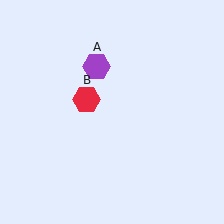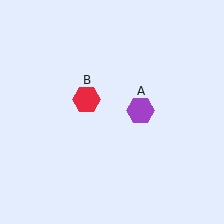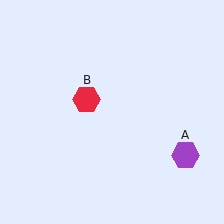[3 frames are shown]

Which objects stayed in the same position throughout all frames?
Red hexagon (object B) remained stationary.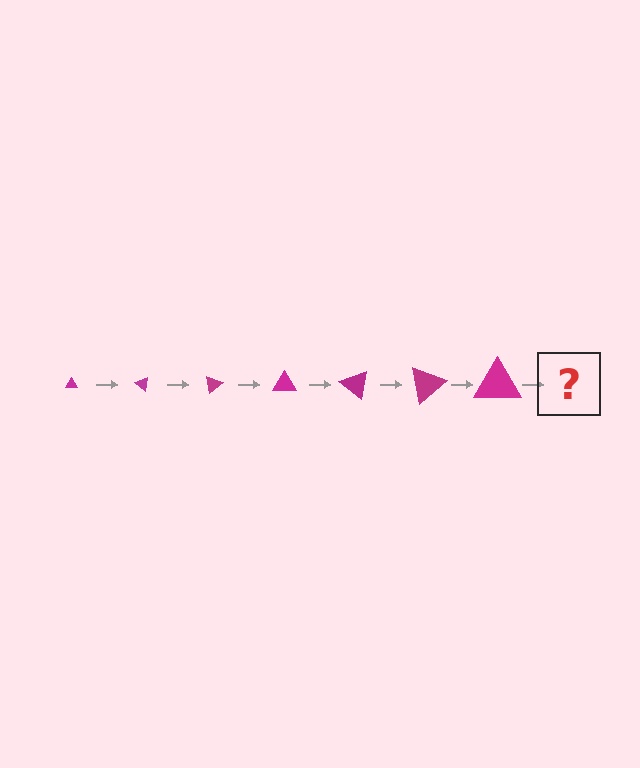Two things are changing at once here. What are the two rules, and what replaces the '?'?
The two rules are that the triangle grows larger each step and it rotates 40 degrees each step. The '?' should be a triangle, larger than the previous one and rotated 280 degrees from the start.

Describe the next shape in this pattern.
It should be a triangle, larger than the previous one and rotated 280 degrees from the start.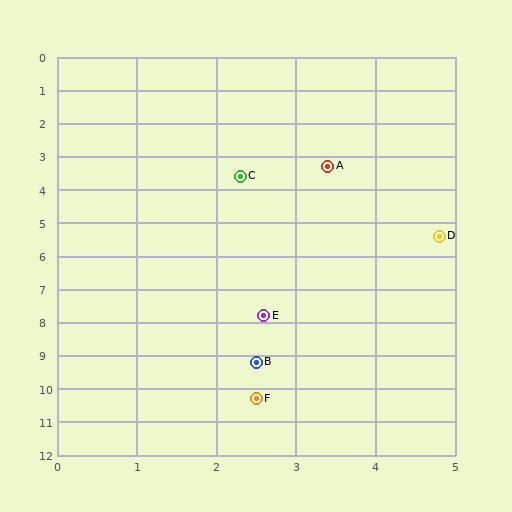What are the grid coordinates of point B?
Point B is at approximately (2.5, 9.2).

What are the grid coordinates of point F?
Point F is at approximately (2.5, 10.3).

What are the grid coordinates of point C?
Point C is at approximately (2.3, 3.6).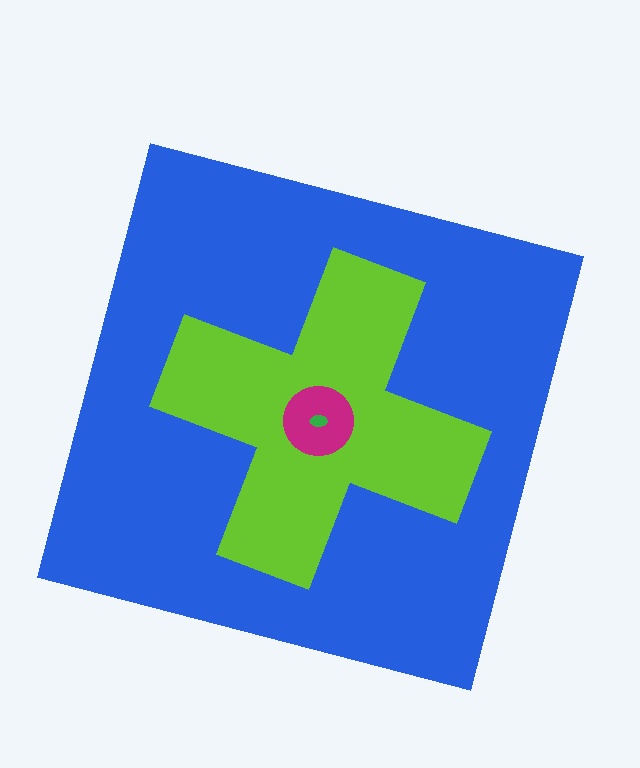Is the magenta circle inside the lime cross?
Yes.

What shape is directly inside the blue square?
The lime cross.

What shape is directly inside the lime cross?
The magenta circle.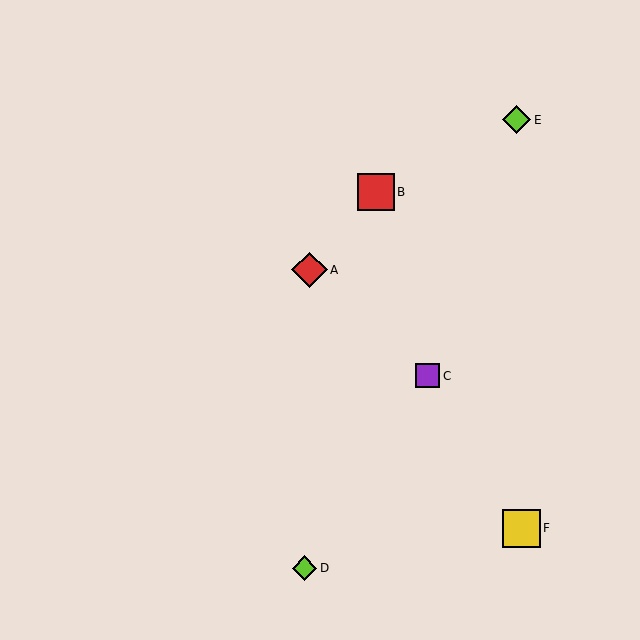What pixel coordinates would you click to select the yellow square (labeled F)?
Click at (521, 528) to select the yellow square F.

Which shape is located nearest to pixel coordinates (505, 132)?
The lime diamond (labeled E) at (517, 120) is nearest to that location.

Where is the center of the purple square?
The center of the purple square is at (428, 376).